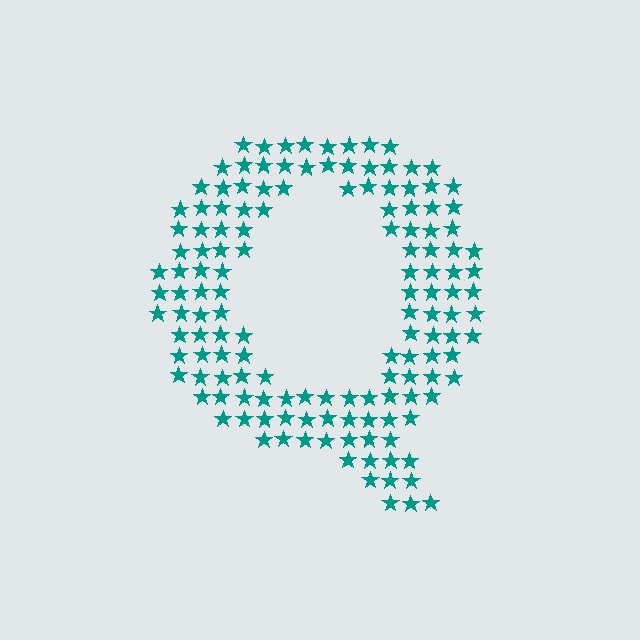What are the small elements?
The small elements are stars.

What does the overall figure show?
The overall figure shows the letter Q.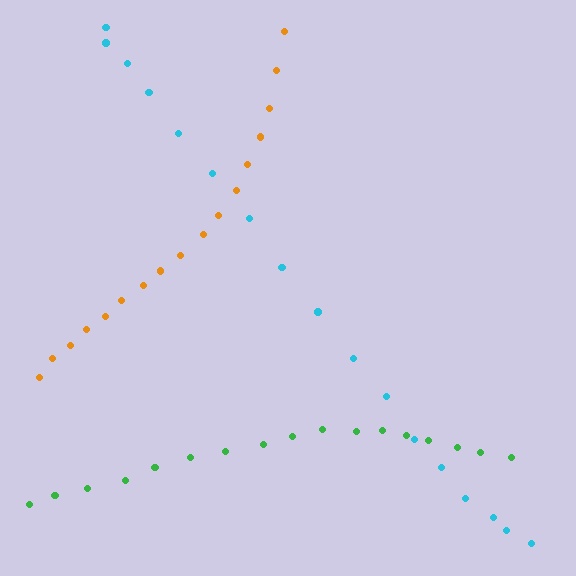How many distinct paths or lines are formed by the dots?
There are 3 distinct paths.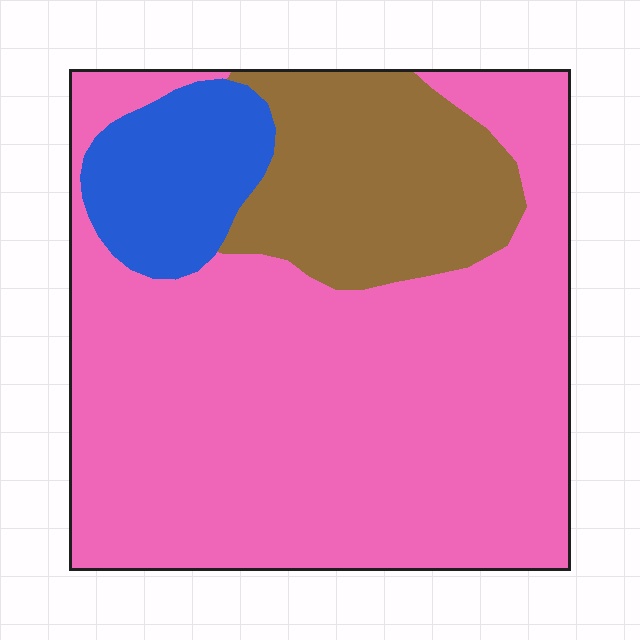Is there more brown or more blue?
Brown.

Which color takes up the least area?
Blue, at roughly 10%.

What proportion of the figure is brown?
Brown covers about 20% of the figure.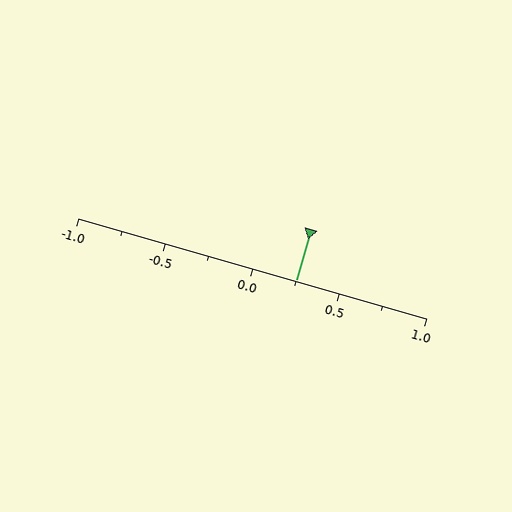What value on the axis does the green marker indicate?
The marker indicates approximately 0.25.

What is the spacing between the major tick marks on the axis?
The major ticks are spaced 0.5 apart.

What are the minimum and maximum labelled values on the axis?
The axis runs from -1.0 to 1.0.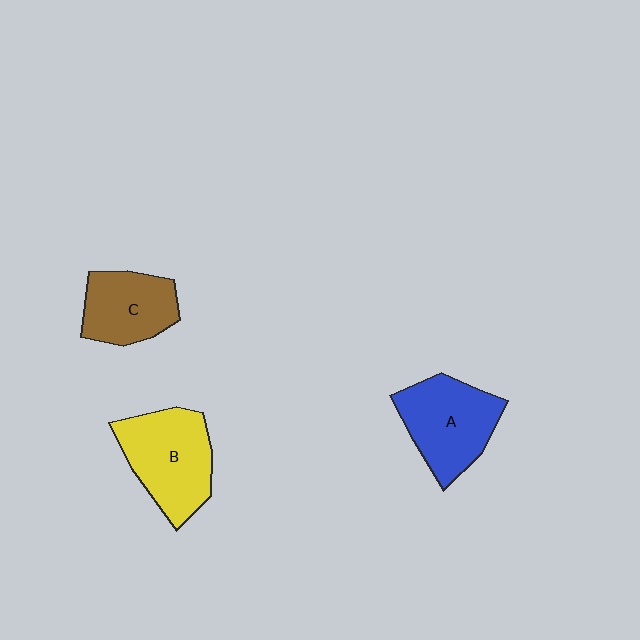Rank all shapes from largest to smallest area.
From largest to smallest: B (yellow), A (blue), C (brown).